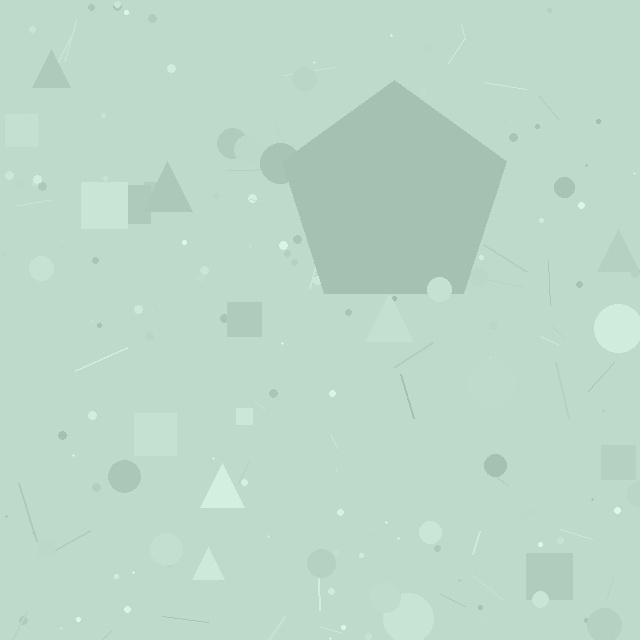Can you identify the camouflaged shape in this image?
The camouflaged shape is a pentagon.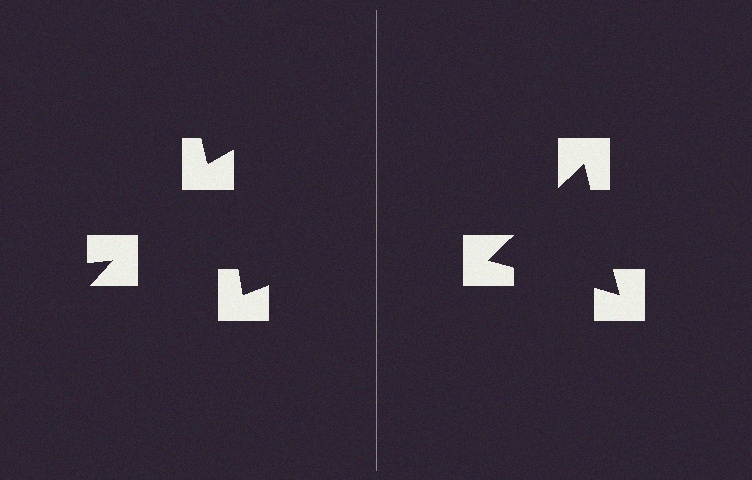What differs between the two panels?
The notched squares are positioned identically on both sides; only the wedge orientations differ. On the right they align to a triangle; on the left they are misaligned.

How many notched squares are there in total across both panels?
6 — 3 on each side.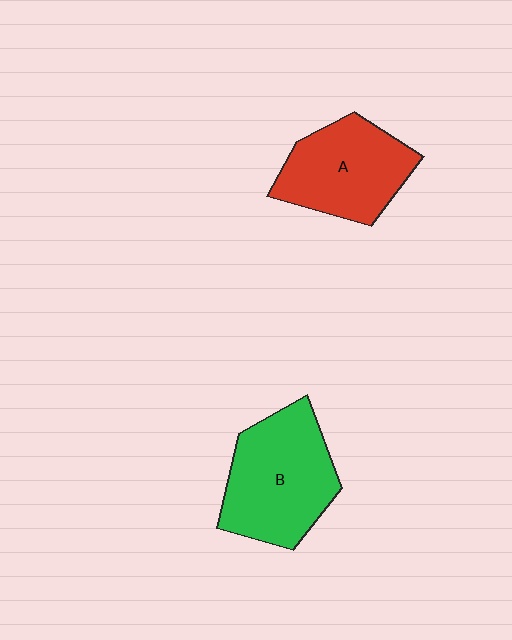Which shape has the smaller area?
Shape A (red).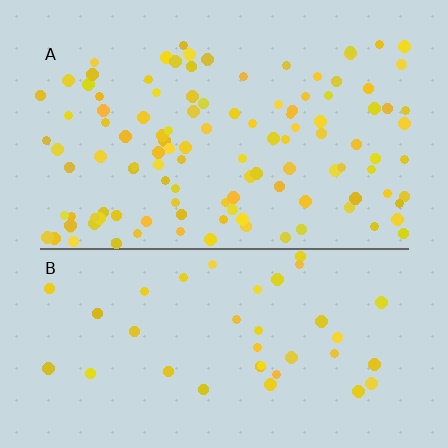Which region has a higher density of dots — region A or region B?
A (the top).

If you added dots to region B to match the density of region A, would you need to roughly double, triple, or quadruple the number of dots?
Approximately triple.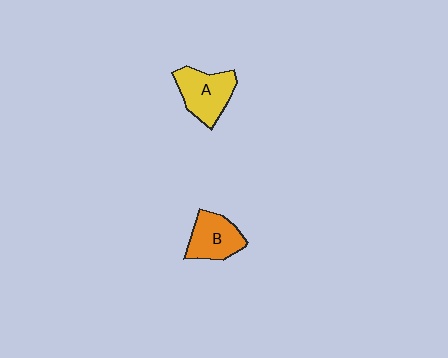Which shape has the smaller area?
Shape B (orange).